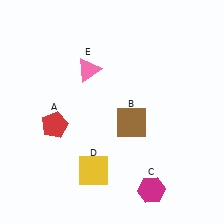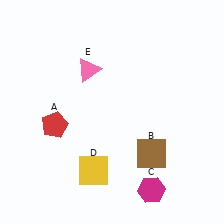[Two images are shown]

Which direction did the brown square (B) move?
The brown square (B) moved down.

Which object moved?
The brown square (B) moved down.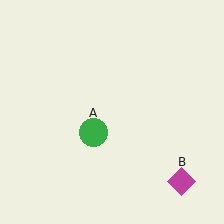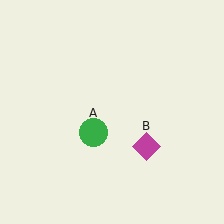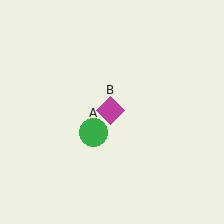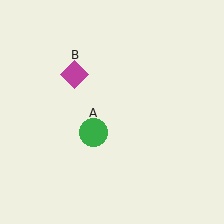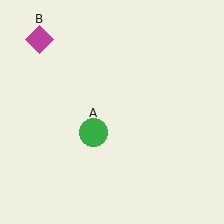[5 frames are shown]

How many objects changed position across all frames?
1 object changed position: magenta diamond (object B).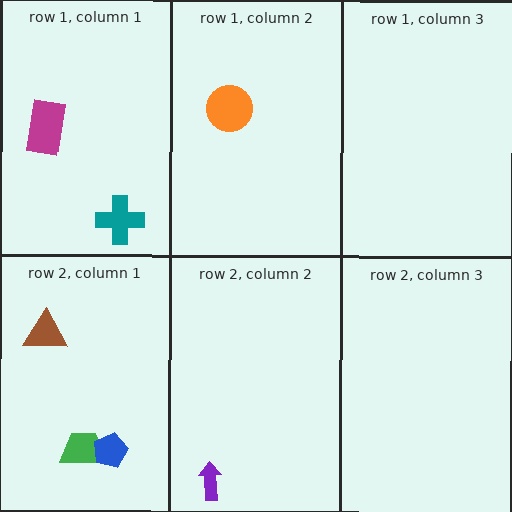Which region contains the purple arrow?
The row 2, column 2 region.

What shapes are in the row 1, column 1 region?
The magenta rectangle, the teal cross.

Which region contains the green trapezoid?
The row 2, column 1 region.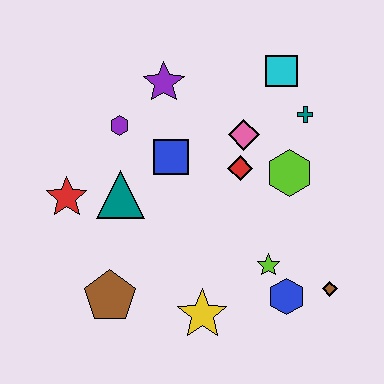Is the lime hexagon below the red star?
No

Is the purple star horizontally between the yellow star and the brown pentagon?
Yes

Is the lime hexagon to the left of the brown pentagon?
No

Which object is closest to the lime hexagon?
The red diamond is closest to the lime hexagon.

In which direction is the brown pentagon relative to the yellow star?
The brown pentagon is to the left of the yellow star.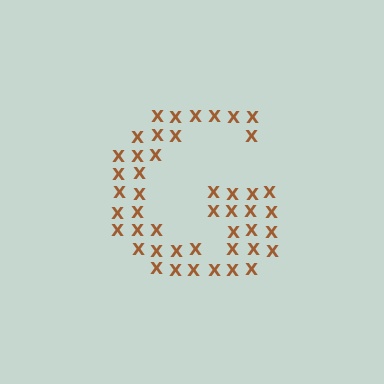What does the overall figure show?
The overall figure shows the letter G.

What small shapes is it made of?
It is made of small letter X's.